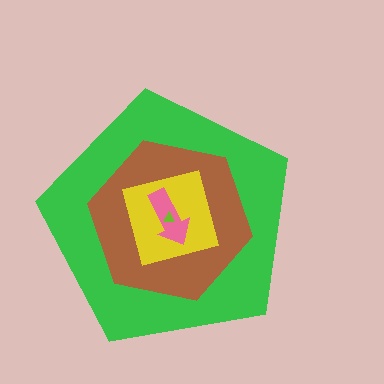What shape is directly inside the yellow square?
The pink arrow.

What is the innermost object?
The lime triangle.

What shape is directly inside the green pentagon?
The brown hexagon.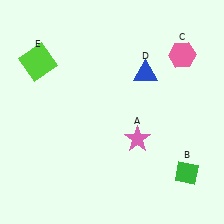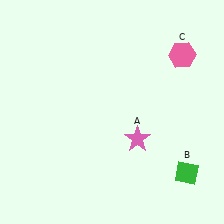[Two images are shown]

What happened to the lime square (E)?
The lime square (E) was removed in Image 2. It was in the top-left area of Image 1.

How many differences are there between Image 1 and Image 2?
There are 2 differences between the two images.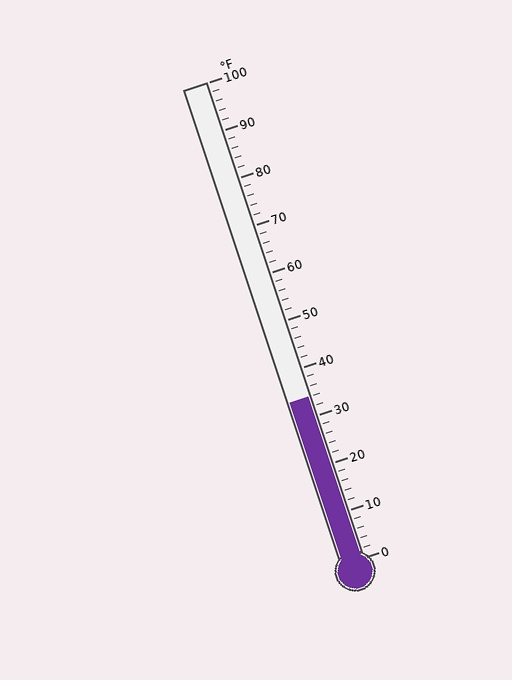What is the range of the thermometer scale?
The thermometer scale ranges from 0°F to 100°F.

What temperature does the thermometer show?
The thermometer shows approximately 34°F.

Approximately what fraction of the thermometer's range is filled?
The thermometer is filled to approximately 35% of its range.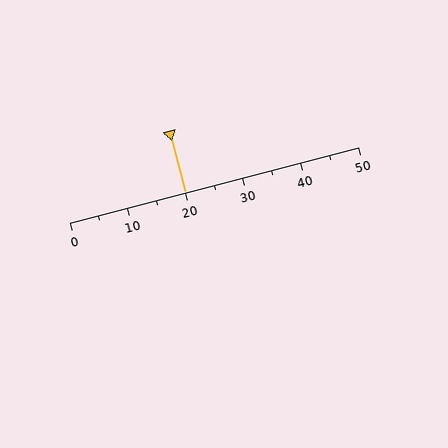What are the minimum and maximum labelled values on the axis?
The axis runs from 0 to 50.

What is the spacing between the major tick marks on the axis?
The major ticks are spaced 10 apart.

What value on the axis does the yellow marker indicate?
The marker indicates approximately 20.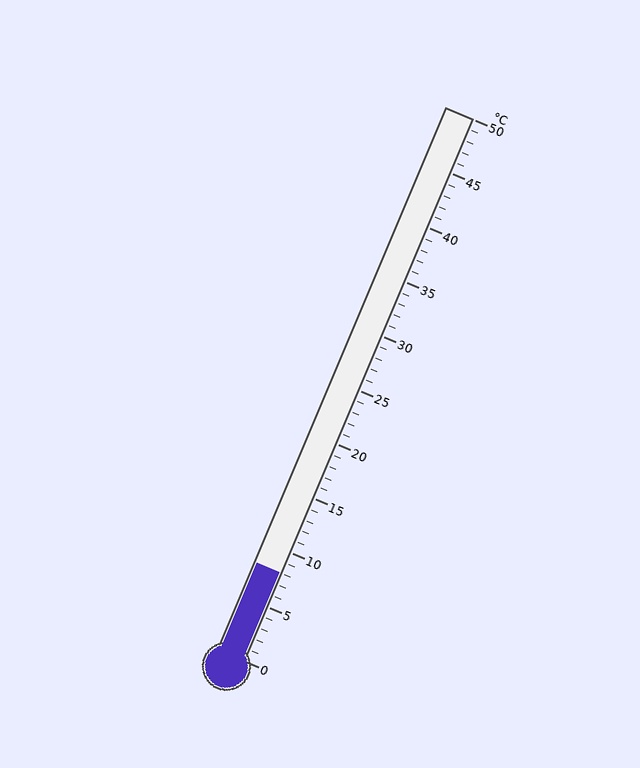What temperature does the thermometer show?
The thermometer shows approximately 8°C.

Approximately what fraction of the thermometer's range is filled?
The thermometer is filled to approximately 15% of its range.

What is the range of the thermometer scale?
The thermometer scale ranges from 0°C to 50°C.